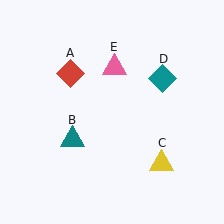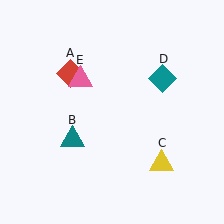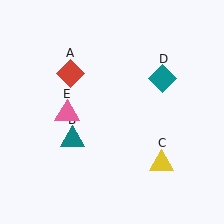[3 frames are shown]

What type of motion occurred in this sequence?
The pink triangle (object E) rotated counterclockwise around the center of the scene.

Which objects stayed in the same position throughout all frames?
Red diamond (object A) and teal triangle (object B) and yellow triangle (object C) and teal diamond (object D) remained stationary.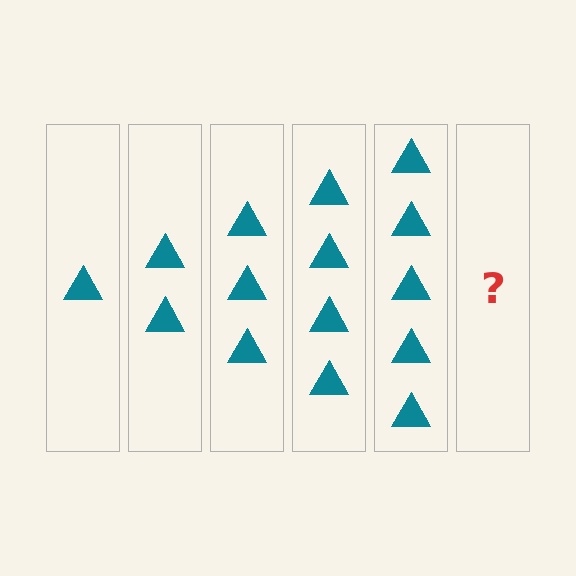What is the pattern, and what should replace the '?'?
The pattern is that each step adds one more triangle. The '?' should be 6 triangles.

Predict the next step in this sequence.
The next step is 6 triangles.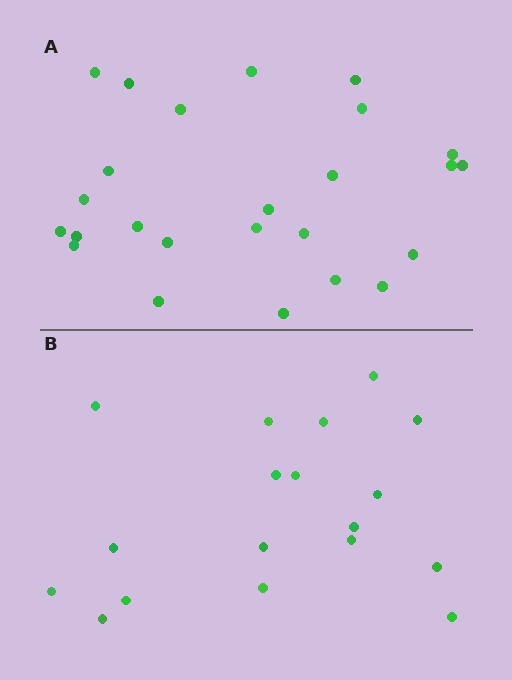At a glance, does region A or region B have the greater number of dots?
Region A (the top region) has more dots.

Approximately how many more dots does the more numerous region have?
Region A has roughly 8 or so more dots than region B.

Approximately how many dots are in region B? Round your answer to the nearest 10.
About 20 dots. (The exact count is 18, which rounds to 20.)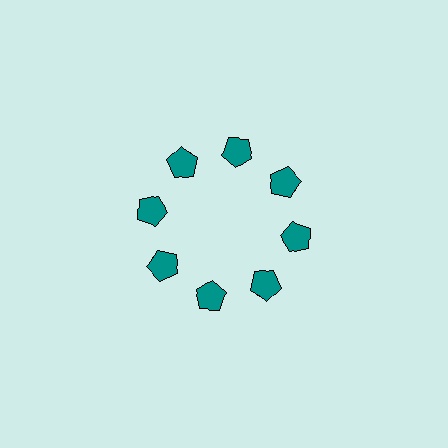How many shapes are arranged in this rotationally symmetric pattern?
There are 8 shapes, arranged in 8 groups of 1.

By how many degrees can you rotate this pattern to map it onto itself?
The pattern maps onto itself every 45 degrees of rotation.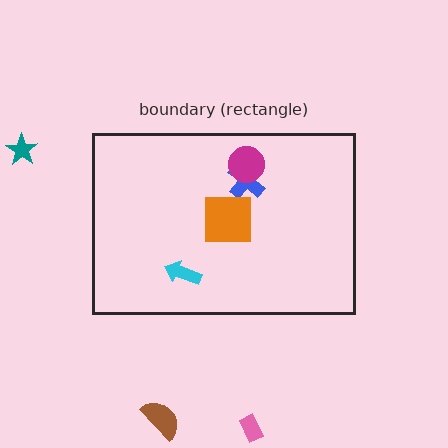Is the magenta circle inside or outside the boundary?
Inside.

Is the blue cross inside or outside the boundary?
Inside.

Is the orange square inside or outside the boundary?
Inside.